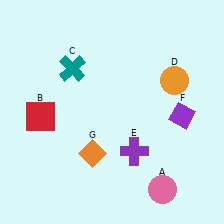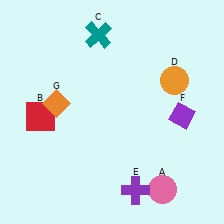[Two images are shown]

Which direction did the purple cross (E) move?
The purple cross (E) moved down.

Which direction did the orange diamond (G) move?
The orange diamond (G) moved up.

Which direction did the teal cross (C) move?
The teal cross (C) moved up.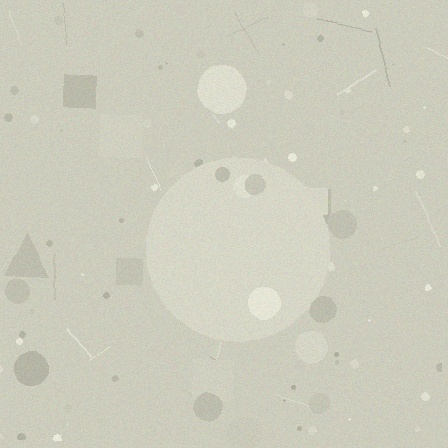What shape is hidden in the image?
A circle is hidden in the image.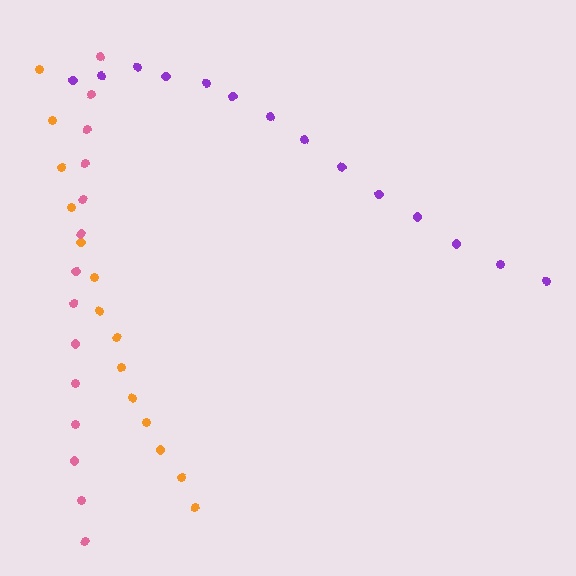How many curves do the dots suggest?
There are 3 distinct paths.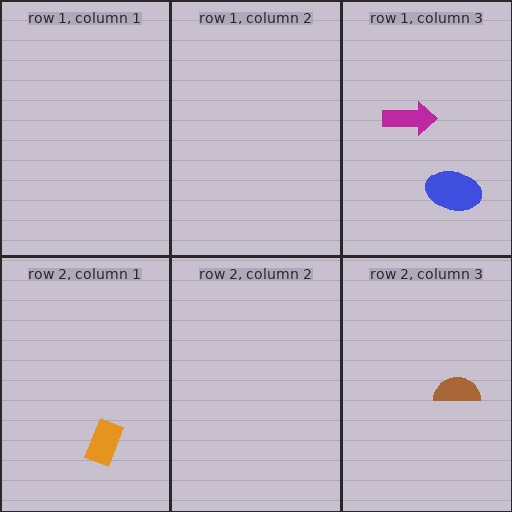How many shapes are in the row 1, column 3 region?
2.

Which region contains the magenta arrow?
The row 1, column 3 region.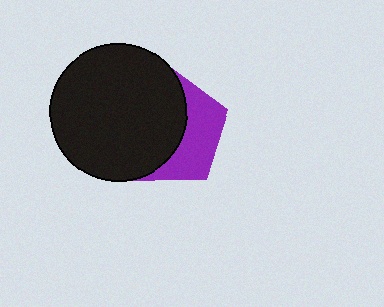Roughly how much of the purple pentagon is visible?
A small part of it is visible (roughly 41%).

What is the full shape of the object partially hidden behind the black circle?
The partially hidden object is a purple pentagon.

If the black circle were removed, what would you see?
You would see the complete purple pentagon.